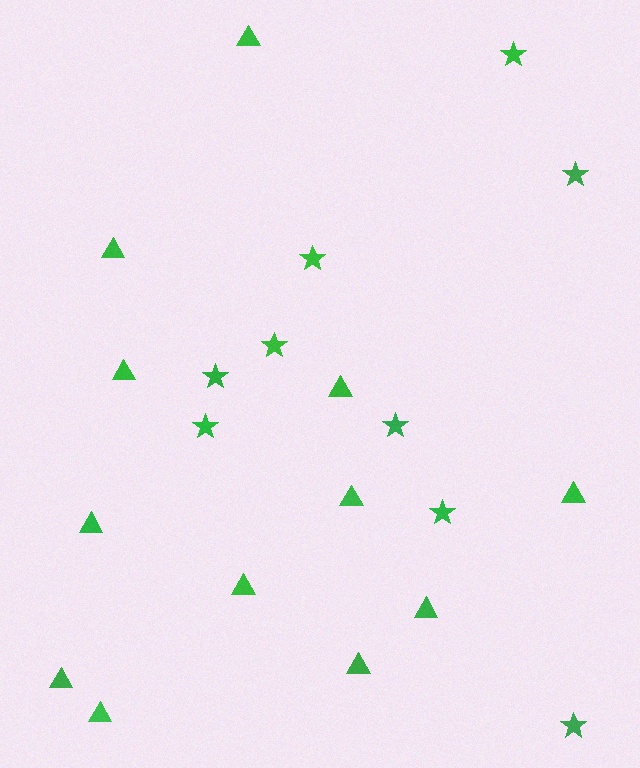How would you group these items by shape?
There are 2 groups: one group of triangles (12) and one group of stars (9).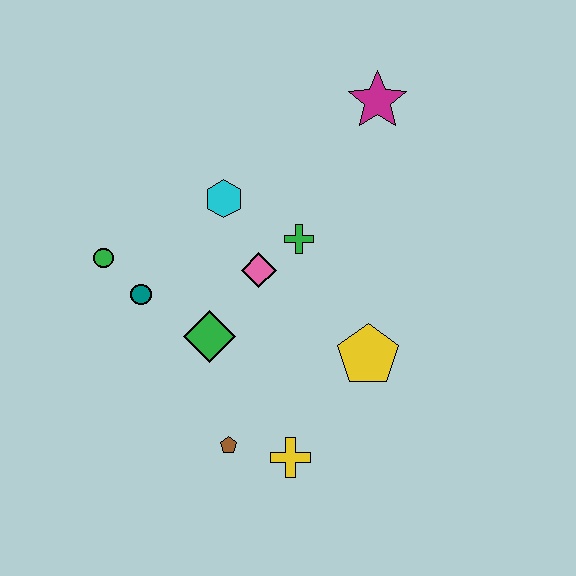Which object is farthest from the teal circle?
The magenta star is farthest from the teal circle.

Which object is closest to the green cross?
The pink diamond is closest to the green cross.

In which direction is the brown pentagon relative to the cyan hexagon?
The brown pentagon is below the cyan hexagon.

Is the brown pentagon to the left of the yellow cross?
Yes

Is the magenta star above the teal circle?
Yes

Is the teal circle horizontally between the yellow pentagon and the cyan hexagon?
No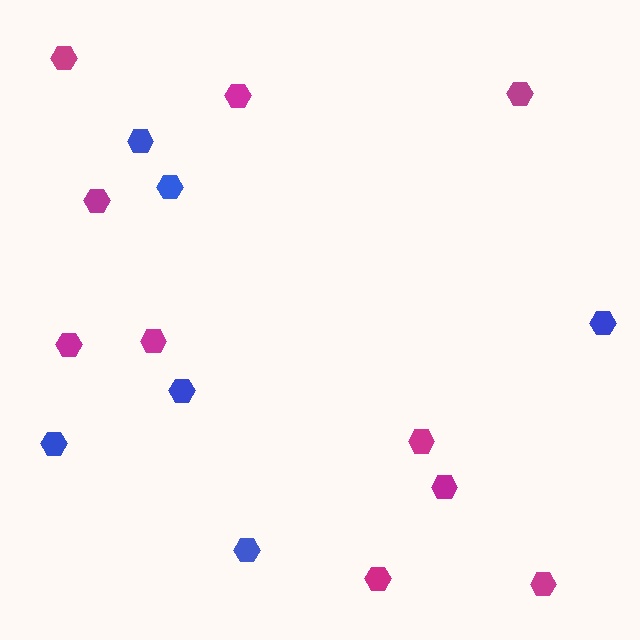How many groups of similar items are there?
There are 2 groups: one group of blue hexagons (6) and one group of magenta hexagons (10).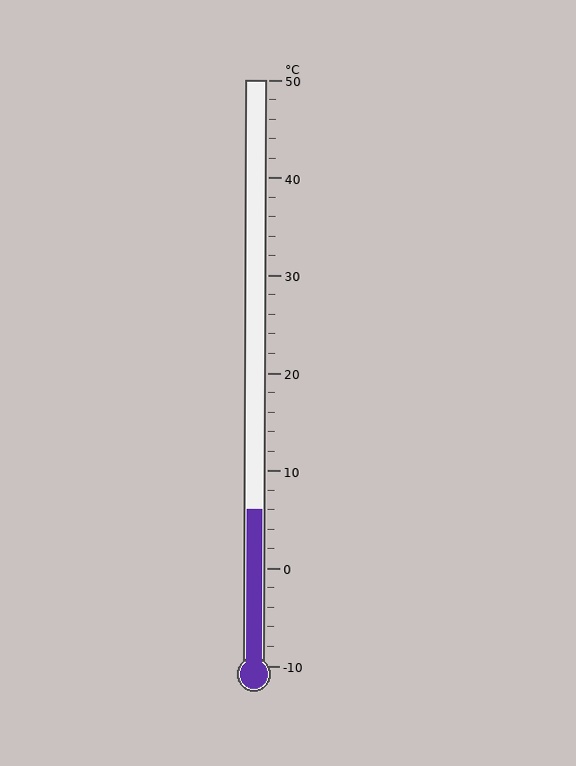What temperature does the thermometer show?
The thermometer shows approximately 6°C.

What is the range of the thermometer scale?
The thermometer scale ranges from -10°C to 50°C.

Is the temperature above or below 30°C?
The temperature is below 30°C.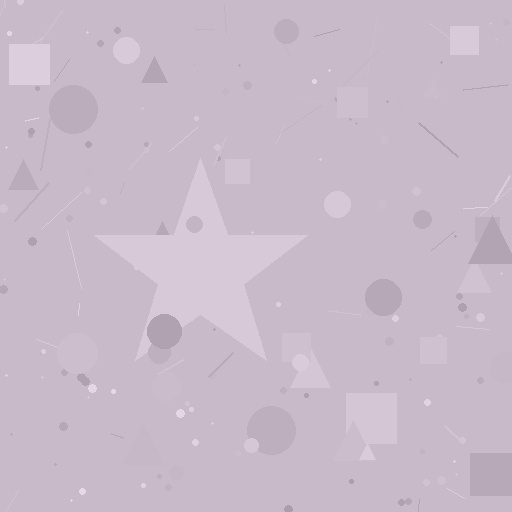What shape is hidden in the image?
A star is hidden in the image.